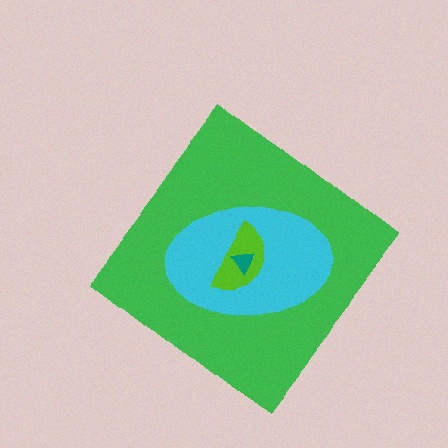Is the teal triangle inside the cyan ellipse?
Yes.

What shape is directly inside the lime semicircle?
The teal triangle.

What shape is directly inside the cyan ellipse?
The lime semicircle.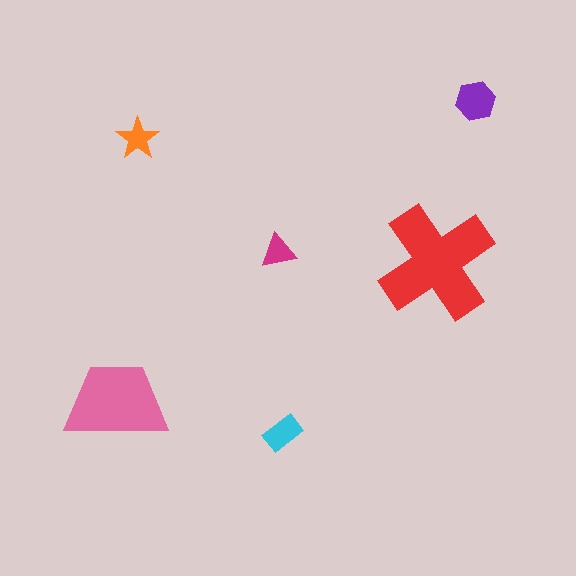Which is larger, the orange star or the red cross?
The red cross.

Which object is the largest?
The red cross.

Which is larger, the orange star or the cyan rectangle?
The cyan rectangle.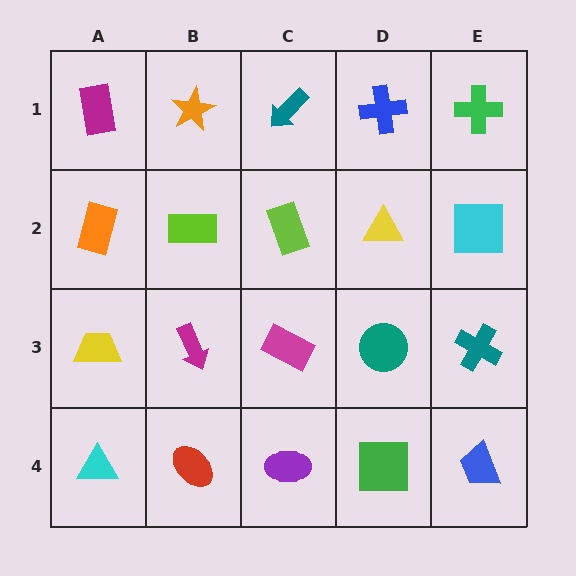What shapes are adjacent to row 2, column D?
A blue cross (row 1, column D), a teal circle (row 3, column D), a lime rectangle (row 2, column C), a cyan square (row 2, column E).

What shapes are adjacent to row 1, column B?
A lime rectangle (row 2, column B), a magenta rectangle (row 1, column A), a teal arrow (row 1, column C).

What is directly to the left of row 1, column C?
An orange star.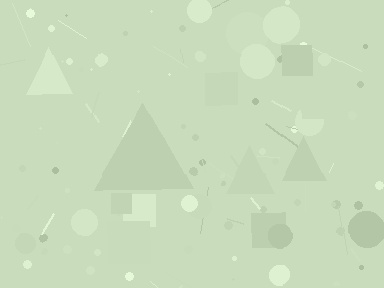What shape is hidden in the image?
A triangle is hidden in the image.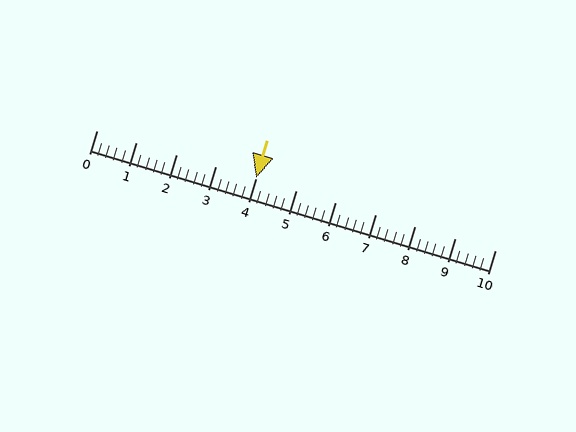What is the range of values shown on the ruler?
The ruler shows values from 0 to 10.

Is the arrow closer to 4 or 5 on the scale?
The arrow is closer to 4.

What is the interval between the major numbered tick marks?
The major tick marks are spaced 1 units apart.